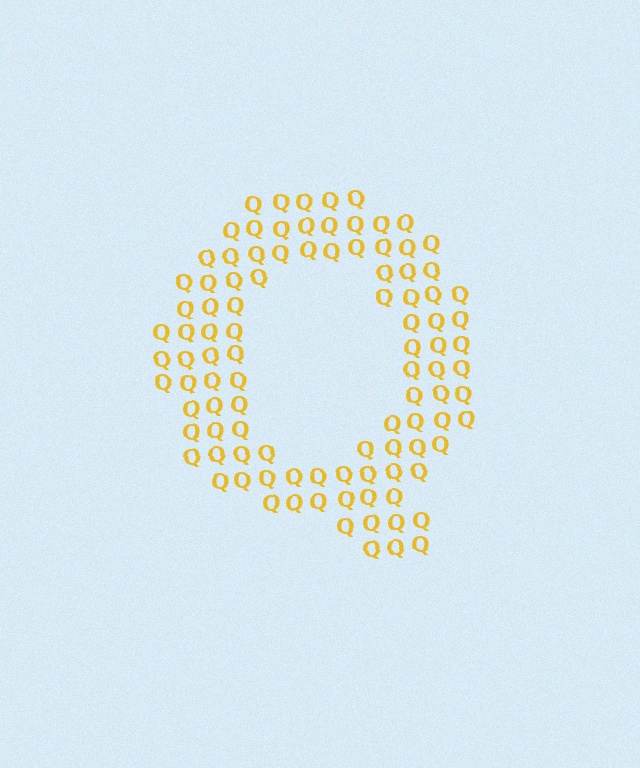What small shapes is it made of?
It is made of small letter Q's.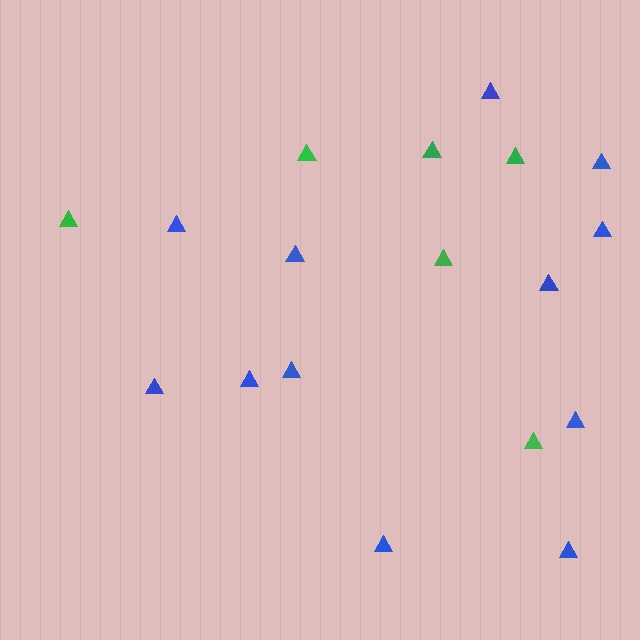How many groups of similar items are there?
There are 2 groups: one group of blue triangles (12) and one group of green triangles (6).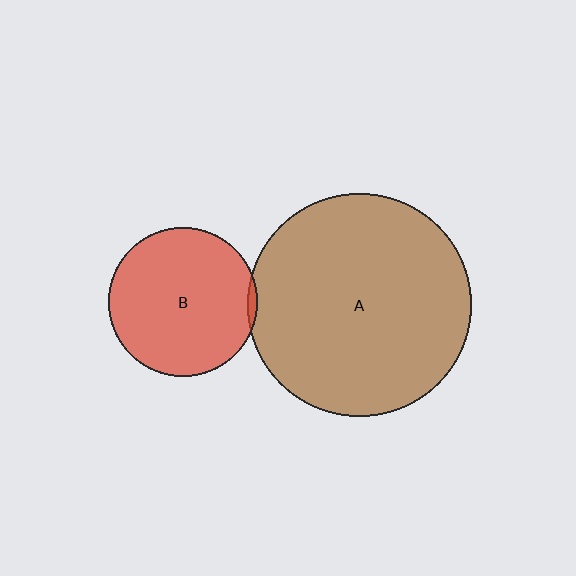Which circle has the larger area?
Circle A (brown).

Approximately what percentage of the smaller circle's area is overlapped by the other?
Approximately 5%.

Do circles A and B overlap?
Yes.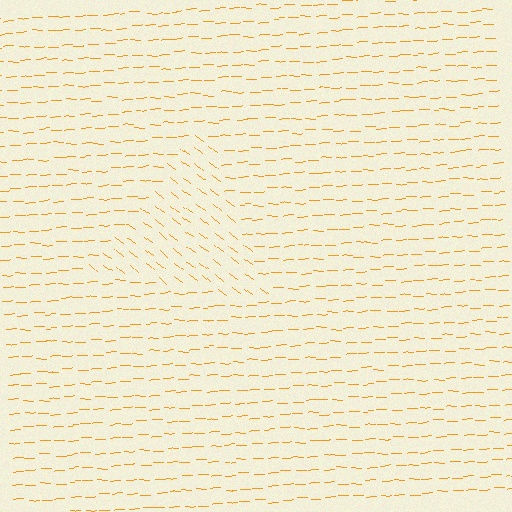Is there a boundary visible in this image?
Yes, there is a texture boundary formed by a change in line orientation.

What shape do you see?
I see a triangle.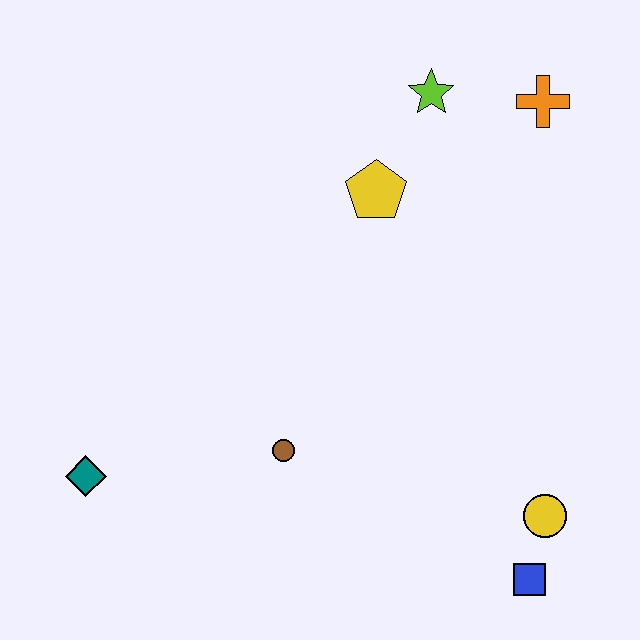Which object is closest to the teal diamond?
The brown circle is closest to the teal diamond.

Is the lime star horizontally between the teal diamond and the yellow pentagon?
No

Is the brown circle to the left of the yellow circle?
Yes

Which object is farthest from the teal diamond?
The orange cross is farthest from the teal diamond.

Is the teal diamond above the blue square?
Yes